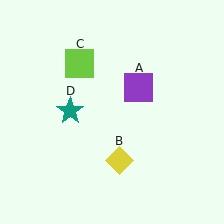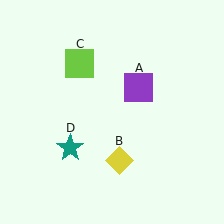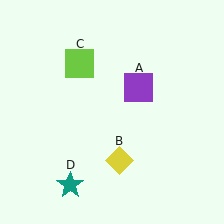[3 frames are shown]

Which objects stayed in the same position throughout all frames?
Purple square (object A) and yellow diamond (object B) and lime square (object C) remained stationary.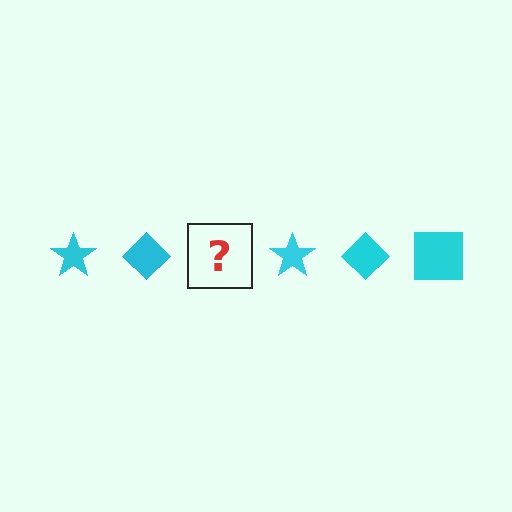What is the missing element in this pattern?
The missing element is a cyan square.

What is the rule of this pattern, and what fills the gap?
The rule is that the pattern cycles through star, diamond, square shapes in cyan. The gap should be filled with a cyan square.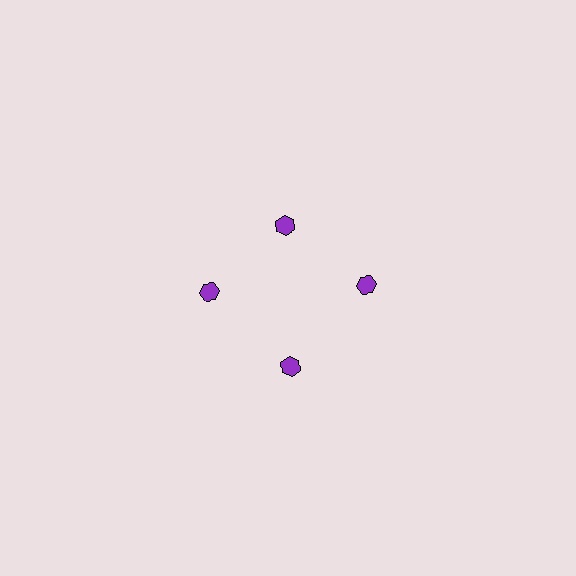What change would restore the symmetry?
The symmetry would be restored by moving it outward, back onto the ring so that all 4 hexagons sit at equal angles and equal distance from the center.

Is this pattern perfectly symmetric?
No. The 4 purple hexagons are arranged in a ring, but one element near the 12 o'clock position is pulled inward toward the center, breaking the 4-fold rotational symmetry.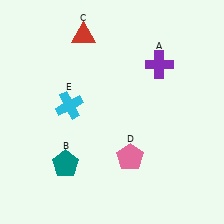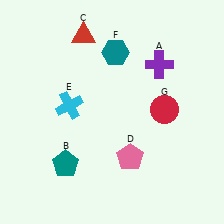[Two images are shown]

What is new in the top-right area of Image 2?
A red circle (G) was added in the top-right area of Image 2.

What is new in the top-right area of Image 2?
A teal hexagon (F) was added in the top-right area of Image 2.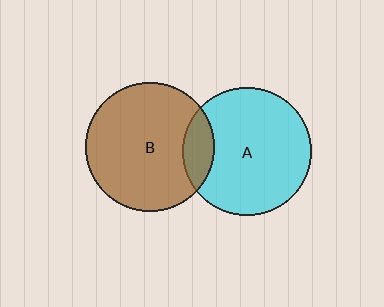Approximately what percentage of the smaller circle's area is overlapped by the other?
Approximately 15%.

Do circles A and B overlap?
Yes.